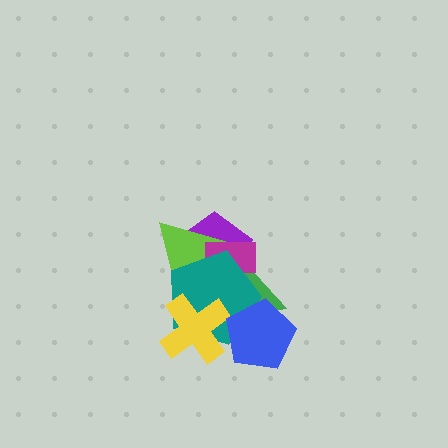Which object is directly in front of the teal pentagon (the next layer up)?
The yellow cross is directly in front of the teal pentagon.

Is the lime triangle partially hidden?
Yes, it is partially covered by another shape.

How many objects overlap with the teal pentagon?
6 objects overlap with the teal pentagon.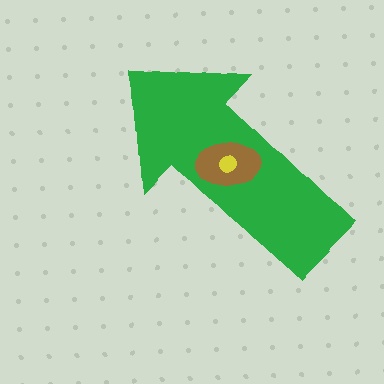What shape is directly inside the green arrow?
The brown ellipse.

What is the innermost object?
The yellow circle.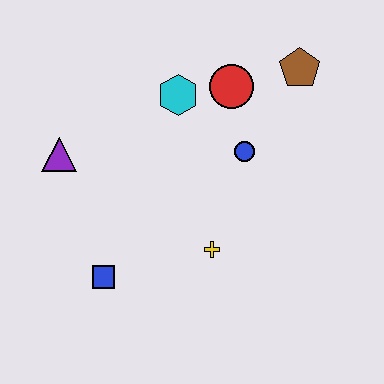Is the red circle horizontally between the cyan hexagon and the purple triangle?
No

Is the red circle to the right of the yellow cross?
Yes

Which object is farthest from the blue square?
The brown pentagon is farthest from the blue square.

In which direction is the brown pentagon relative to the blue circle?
The brown pentagon is above the blue circle.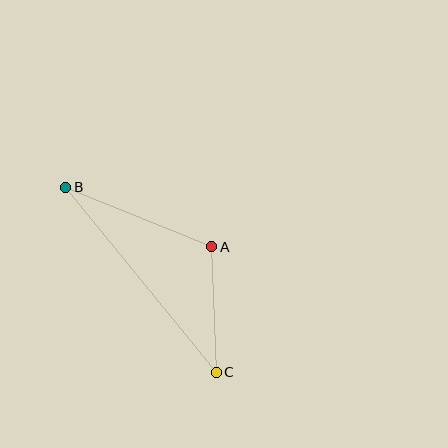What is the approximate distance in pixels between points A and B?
The distance between A and B is approximately 157 pixels.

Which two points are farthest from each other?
Points B and C are farthest from each other.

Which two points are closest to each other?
Points A and C are closest to each other.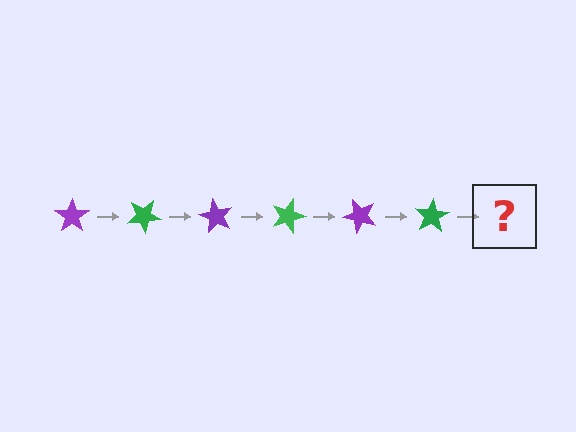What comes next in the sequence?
The next element should be a purple star, rotated 180 degrees from the start.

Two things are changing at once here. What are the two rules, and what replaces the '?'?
The two rules are that it rotates 30 degrees each step and the color cycles through purple and green. The '?' should be a purple star, rotated 180 degrees from the start.